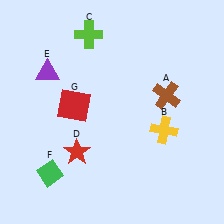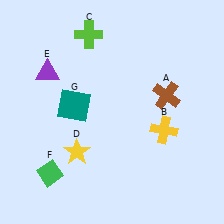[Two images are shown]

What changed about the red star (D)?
In Image 1, D is red. In Image 2, it changed to yellow.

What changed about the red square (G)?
In Image 1, G is red. In Image 2, it changed to teal.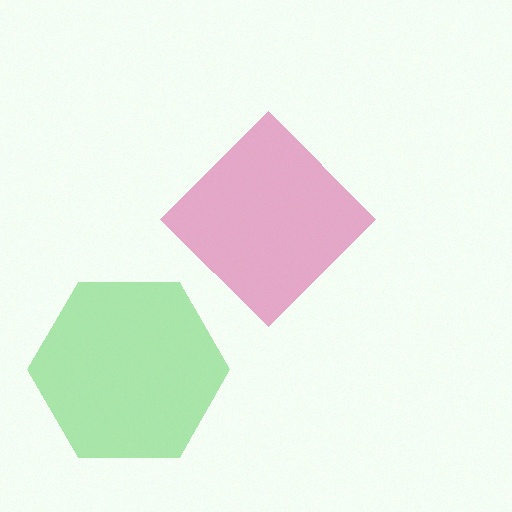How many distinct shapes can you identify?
There are 2 distinct shapes: a magenta diamond, a green hexagon.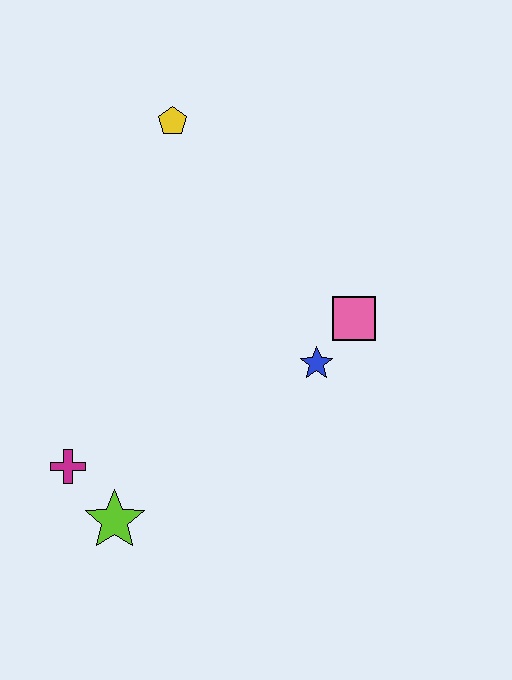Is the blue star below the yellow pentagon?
Yes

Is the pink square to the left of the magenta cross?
No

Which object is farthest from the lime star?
The yellow pentagon is farthest from the lime star.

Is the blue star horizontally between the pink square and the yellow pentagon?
Yes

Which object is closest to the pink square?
The blue star is closest to the pink square.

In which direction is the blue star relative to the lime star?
The blue star is to the right of the lime star.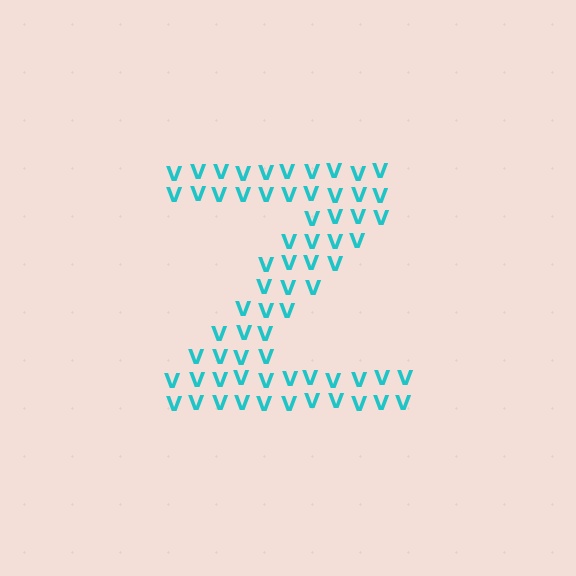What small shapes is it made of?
It is made of small letter V's.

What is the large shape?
The large shape is the letter Z.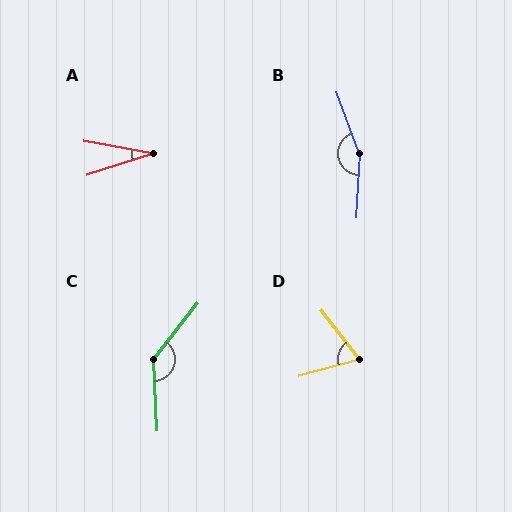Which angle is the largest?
B, at approximately 157 degrees.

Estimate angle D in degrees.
Approximately 68 degrees.